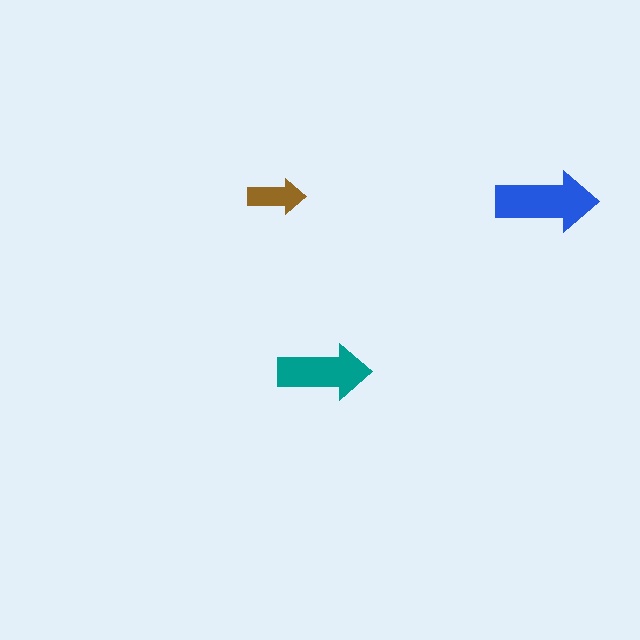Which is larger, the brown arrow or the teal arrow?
The teal one.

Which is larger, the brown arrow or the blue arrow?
The blue one.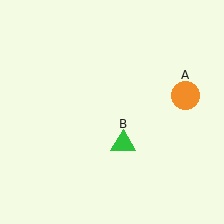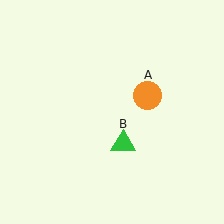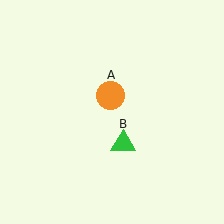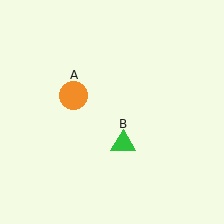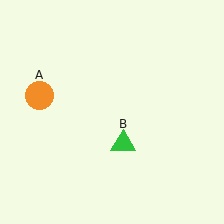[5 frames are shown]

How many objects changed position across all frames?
1 object changed position: orange circle (object A).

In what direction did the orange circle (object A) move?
The orange circle (object A) moved left.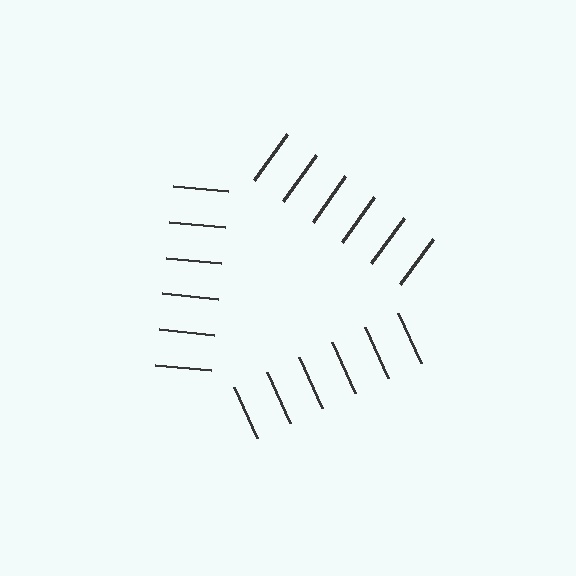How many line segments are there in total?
18 — 6 along each of the 3 edges.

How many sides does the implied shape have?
3 sides — the line-ends trace a triangle.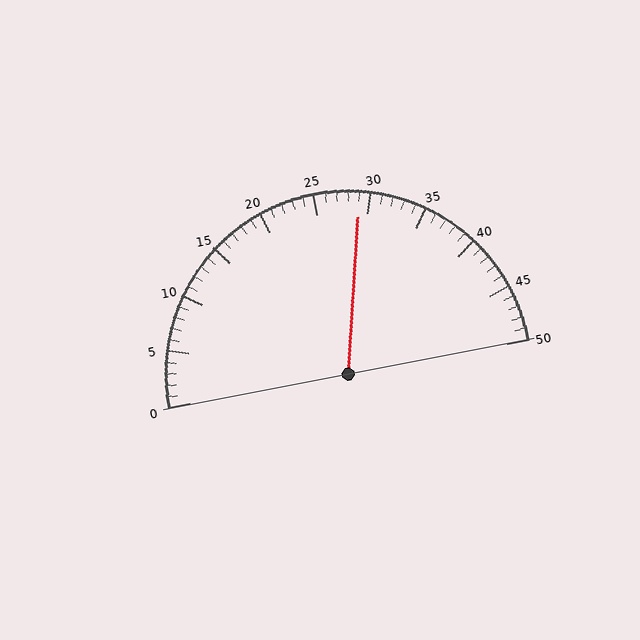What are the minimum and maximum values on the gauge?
The gauge ranges from 0 to 50.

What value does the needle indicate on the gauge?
The needle indicates approximately 29.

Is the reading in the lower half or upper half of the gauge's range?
The reading is in the upper half of the range (0 to 50).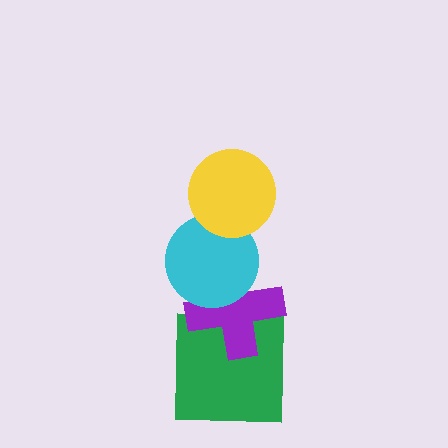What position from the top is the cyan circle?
The cyan circle is 2nd from the top.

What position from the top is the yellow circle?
The yellow circle is 1st from the top.